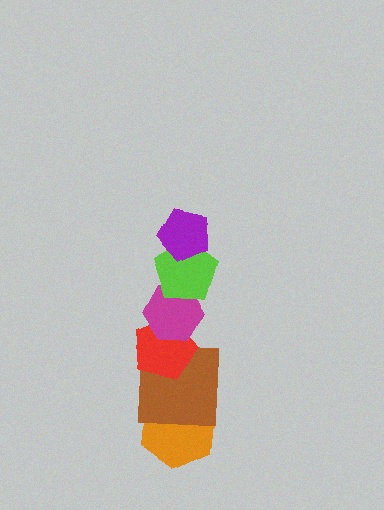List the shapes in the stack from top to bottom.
From top to bottom: the purple pentagon, the lime pentagon, the magenta hexagon, the red pentagon, the brown square, the orange hexagon.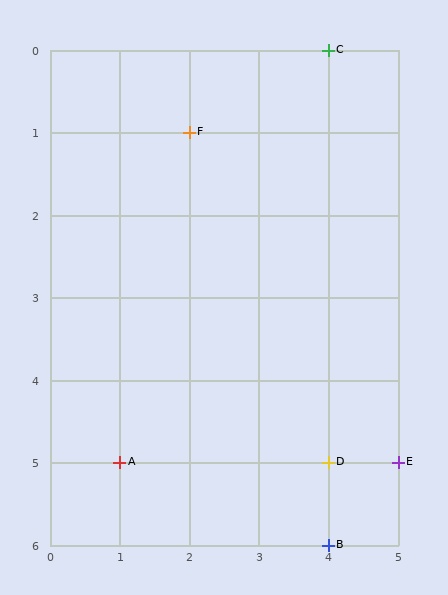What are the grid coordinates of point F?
Point F is at grid coordinates (2, 1).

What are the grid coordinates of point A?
Point A is at grid coordinates (1, 5).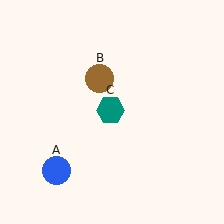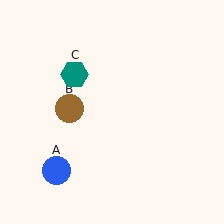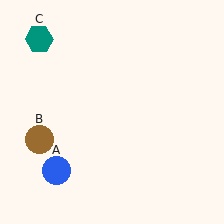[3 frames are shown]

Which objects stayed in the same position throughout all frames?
Blue circle (object A) remained stationary.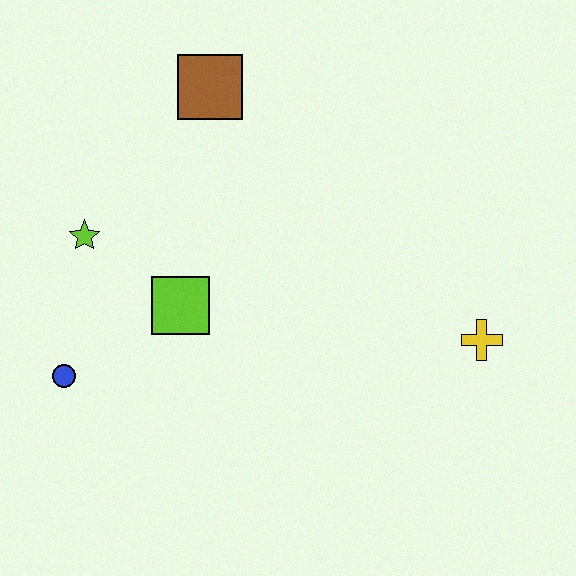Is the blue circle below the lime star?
Yes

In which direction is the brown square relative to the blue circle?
The brown square is above the blue circle.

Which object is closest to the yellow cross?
The lime square is closest to the yellow cross.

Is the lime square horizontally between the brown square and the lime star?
Yes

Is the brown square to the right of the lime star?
Yes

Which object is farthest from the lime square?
The yellow cross is farthest from the lime square.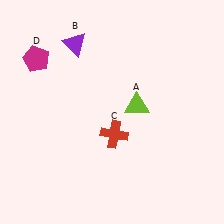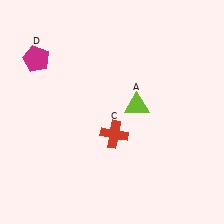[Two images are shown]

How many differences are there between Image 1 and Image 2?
There is 1 difference between the two images.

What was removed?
The purple triangle (B) was removed in Image 2.